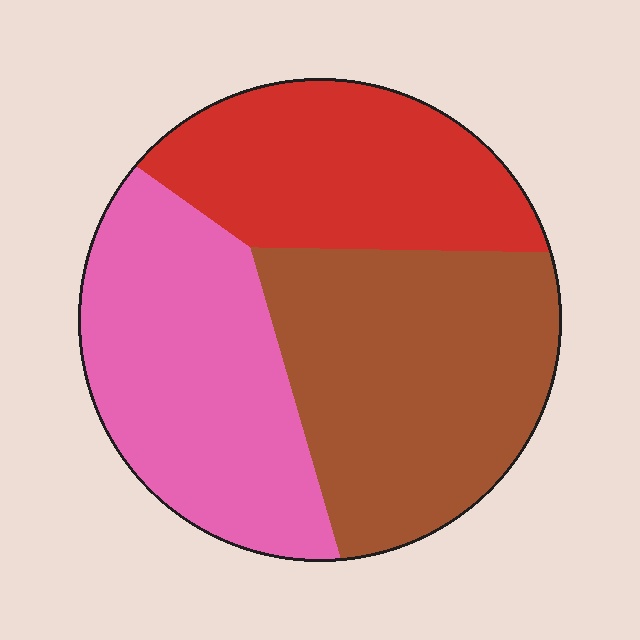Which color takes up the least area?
Red, at roughly 30%.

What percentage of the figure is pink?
Pink takes up about one third (1/3) of the figure.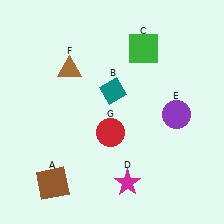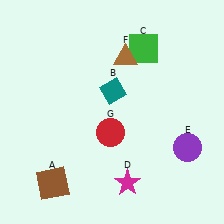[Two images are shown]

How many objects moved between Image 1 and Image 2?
2 objects moved between the two images.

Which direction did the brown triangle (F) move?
The brown triangle (F) moved right.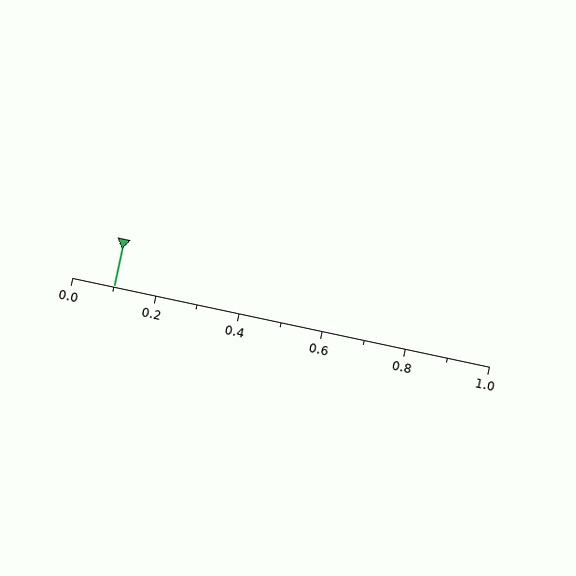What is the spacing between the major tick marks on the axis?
The major ticks are spaced 0.2 apart.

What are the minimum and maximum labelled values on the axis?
The axis runs from 0.0 to 1.0.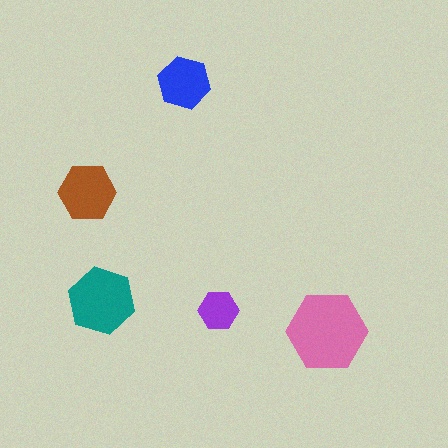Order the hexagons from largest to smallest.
the pink one, the teal one, the brown one, the blue one, the purple one.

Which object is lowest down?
The pink hexagon is bottommost.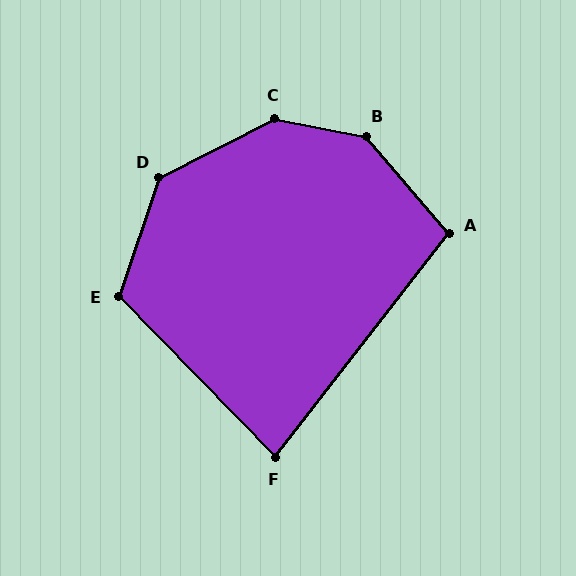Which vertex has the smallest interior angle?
F, at approximately 82 degrees.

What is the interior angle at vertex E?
Approximately 117 degrees (obtuse).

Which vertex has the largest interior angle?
B, at approximately 142 degrees.